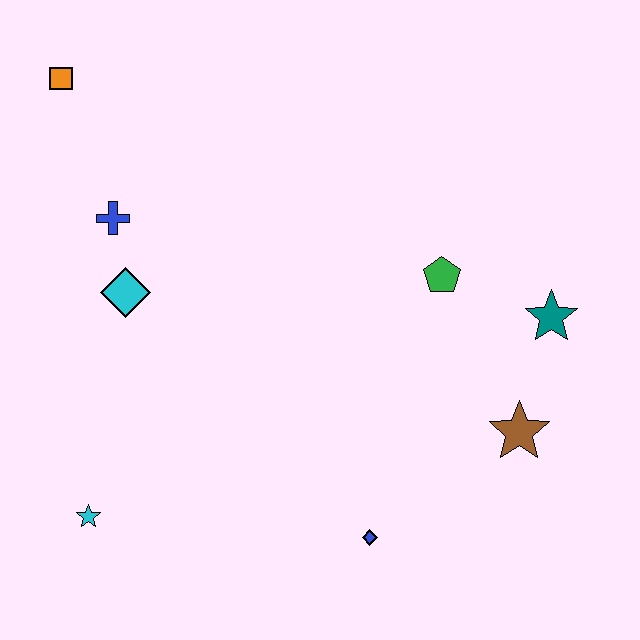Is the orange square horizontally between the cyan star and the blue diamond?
No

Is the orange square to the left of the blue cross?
Yes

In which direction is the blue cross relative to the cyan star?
The blue cross is above the cyan star.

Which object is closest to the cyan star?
The cyan diamond is closest to the cyan star.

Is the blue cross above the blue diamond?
Yes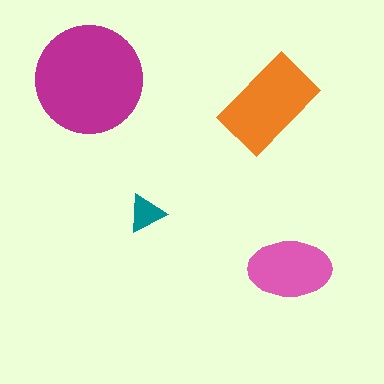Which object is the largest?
The magenta circle.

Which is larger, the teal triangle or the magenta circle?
The magenta circle.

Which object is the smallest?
The teal triangle.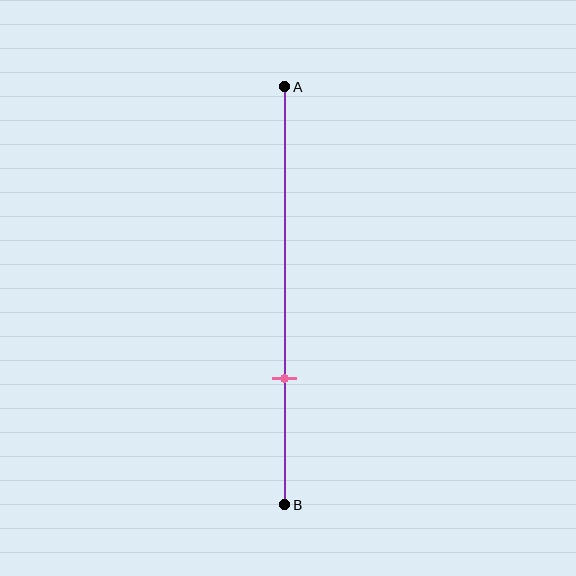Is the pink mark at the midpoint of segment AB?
No, the mark is at about 70% from A, not at the 50% midpoint.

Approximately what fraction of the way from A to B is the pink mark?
The pink mark is approximately 70% of the way from A to B.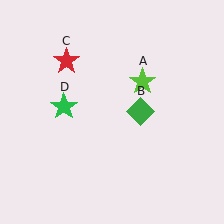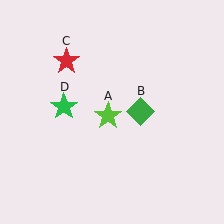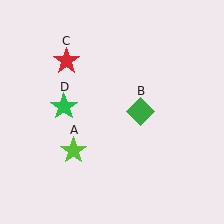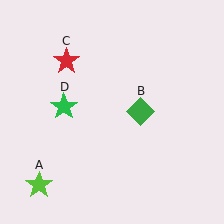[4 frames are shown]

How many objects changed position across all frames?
1 object changed position: lime star (object A).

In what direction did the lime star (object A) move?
The lime star (object A) moved down and to the left.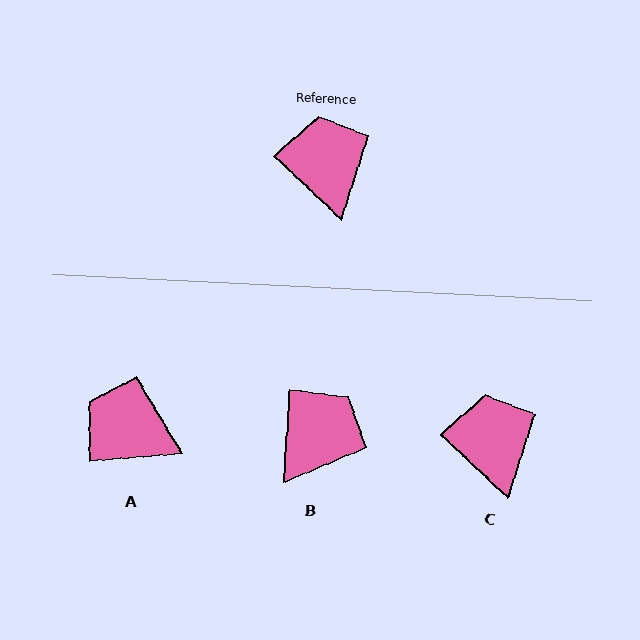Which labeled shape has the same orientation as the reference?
C.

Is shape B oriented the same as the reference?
No, it is off by about 49 degrees.